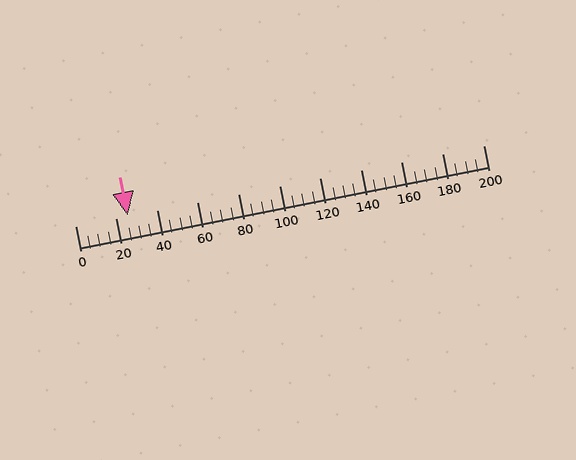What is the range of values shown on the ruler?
The ruler shows values from 0 to 200.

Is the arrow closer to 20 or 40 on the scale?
The arrow is closer to 20.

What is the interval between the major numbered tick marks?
The major tick marks are spaced 20 units apart.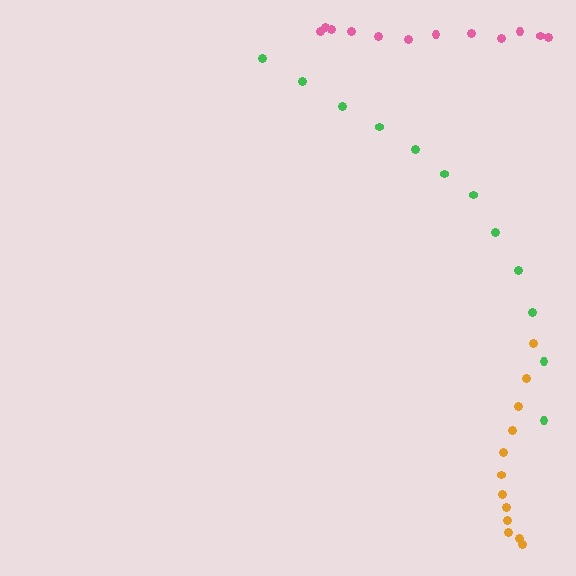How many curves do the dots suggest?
There are 3 distinct paths.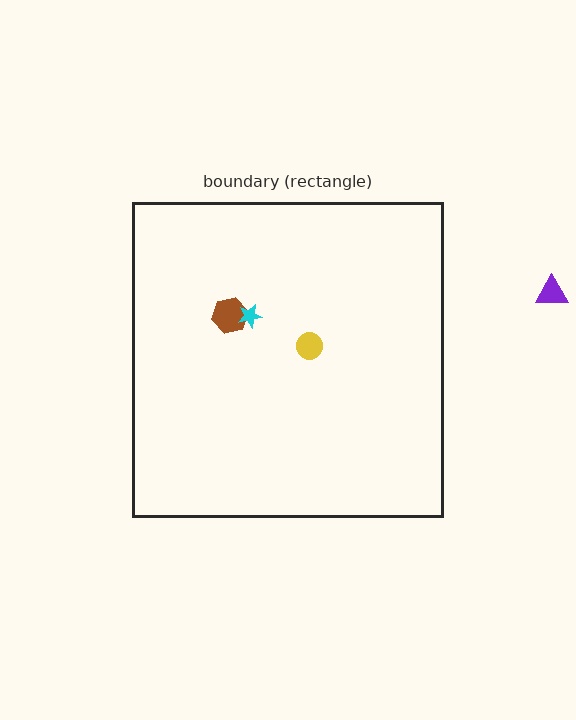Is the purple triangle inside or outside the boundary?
Outside.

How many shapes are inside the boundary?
3 inside, 1 outside.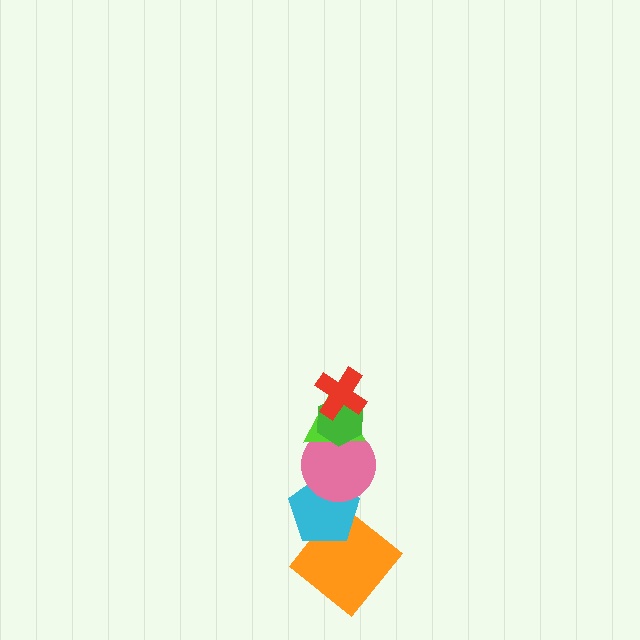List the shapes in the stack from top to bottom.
From top to bottom: the red cross, the green hexagon, the lime triangle, the pink circle, the cyan pentagon, the orange diamond.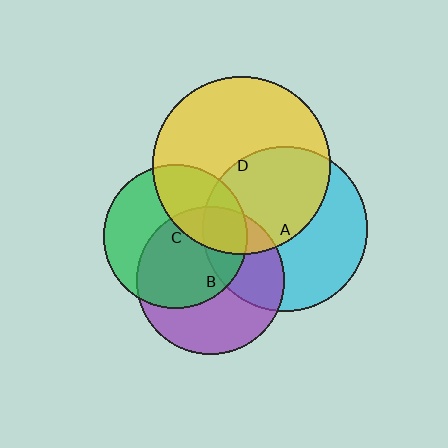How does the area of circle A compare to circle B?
Approximately 1.2 times.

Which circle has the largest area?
Circle D (yellow).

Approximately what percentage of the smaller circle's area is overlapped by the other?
Approximately 20%.